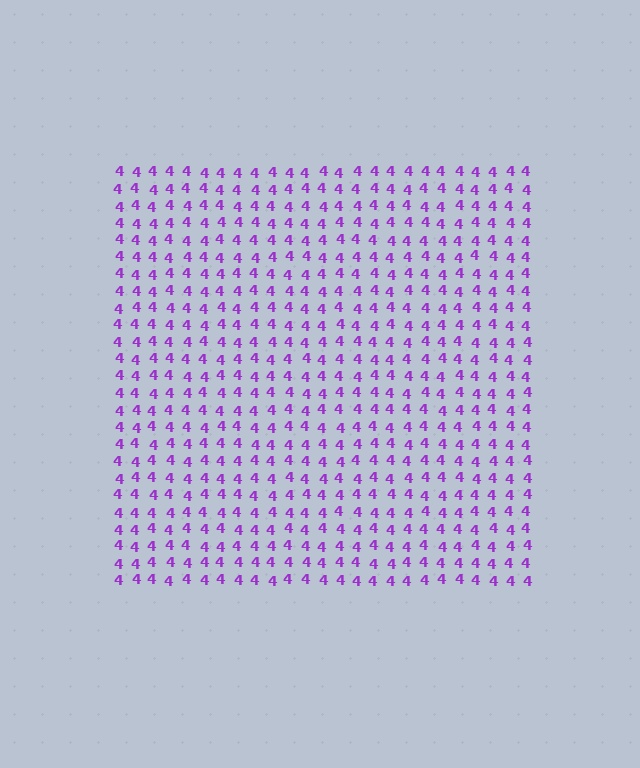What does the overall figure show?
The overall figure shows a square.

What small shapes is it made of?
It is made of small digit 4's.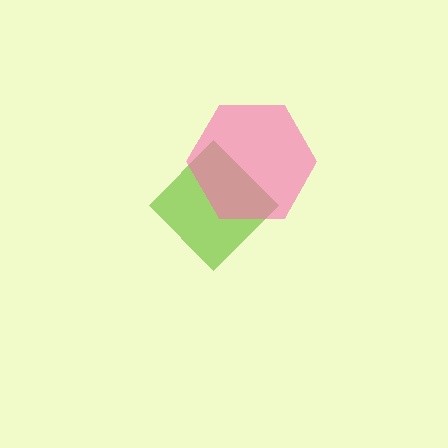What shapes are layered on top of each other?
The layered shapes are: a lime diamond, a pink hexagon.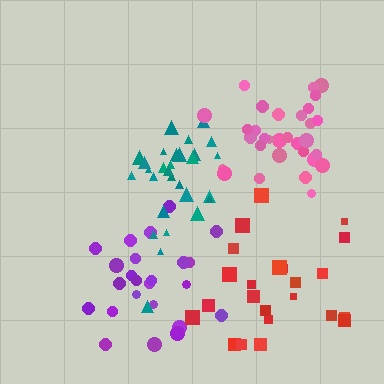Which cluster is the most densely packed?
Pink.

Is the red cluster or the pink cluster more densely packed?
Pink.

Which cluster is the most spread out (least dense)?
Red.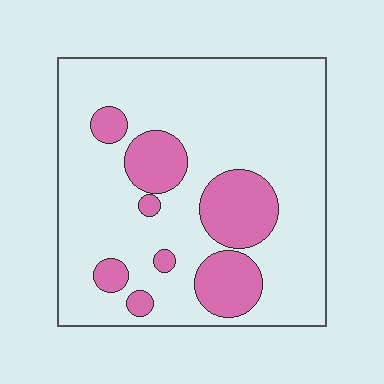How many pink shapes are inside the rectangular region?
8.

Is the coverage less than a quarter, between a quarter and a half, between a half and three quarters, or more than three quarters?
Less than a quarter.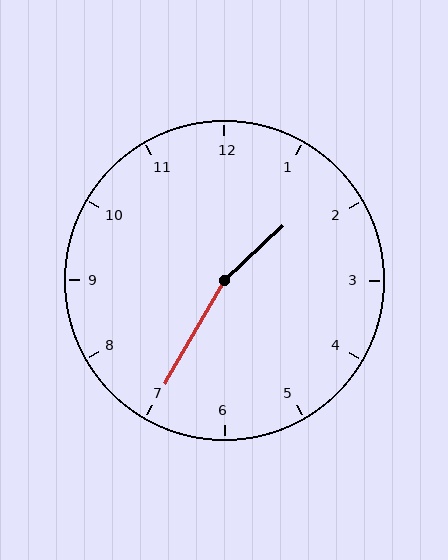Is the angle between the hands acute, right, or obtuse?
It is obtuse.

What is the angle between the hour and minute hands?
Approximately 162 degrees.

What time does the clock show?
1:35.